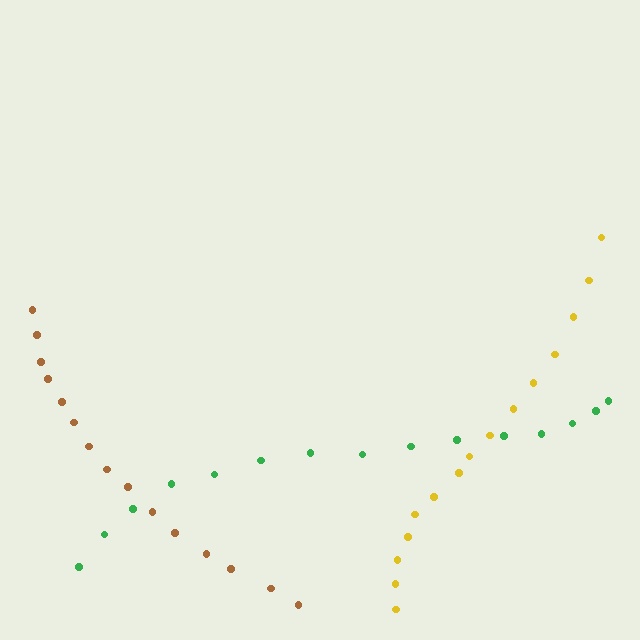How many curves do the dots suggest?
There are 3 distinct paths.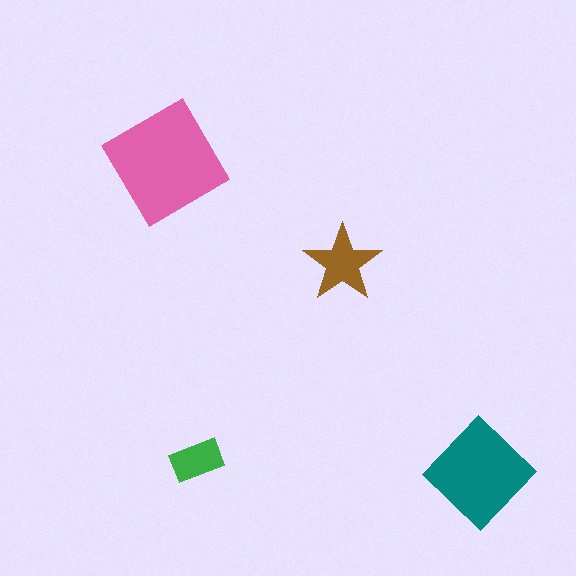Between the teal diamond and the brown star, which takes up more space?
The teal diamond.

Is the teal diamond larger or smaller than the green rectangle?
Larger.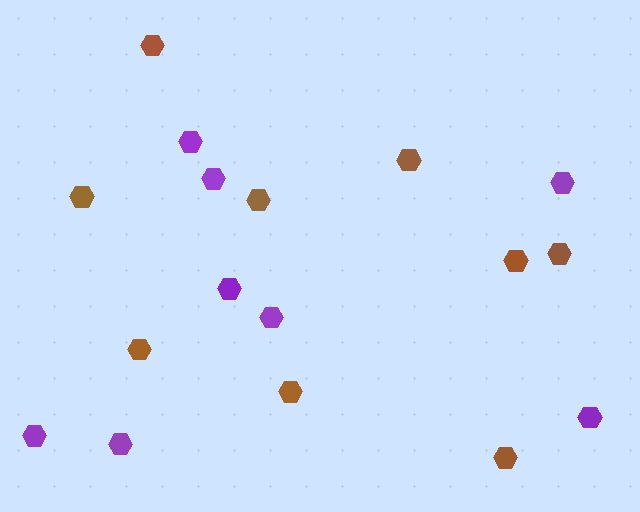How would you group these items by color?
There are 2 groups: one group of brown hexagons (9) and one group of purple hexagons (8).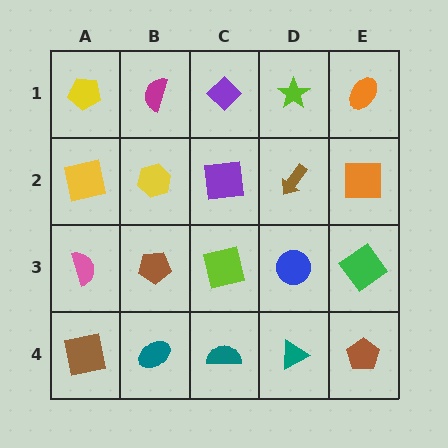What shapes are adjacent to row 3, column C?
A purple square (row 2, column C), a teal semicircle (row 4, column C), a brown pentagon (row 3, column B), a blue circle (row 3, column D).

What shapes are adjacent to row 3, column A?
A yellow square (row 2, column A), a brown square (row 4, column A), a brown pentagon (row 3, column B).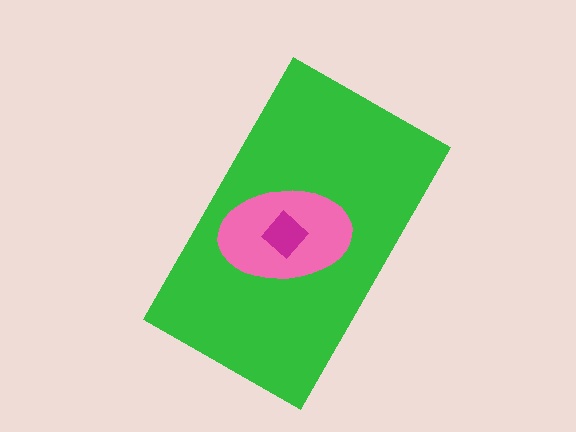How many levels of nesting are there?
3.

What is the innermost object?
The magenta diamond.